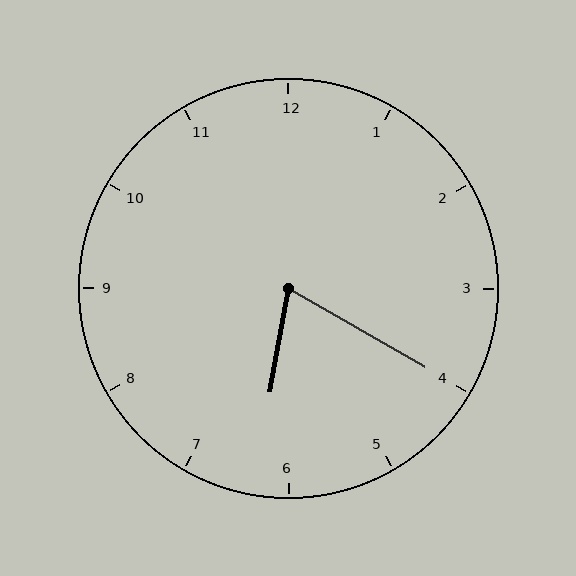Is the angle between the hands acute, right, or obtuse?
It is acute.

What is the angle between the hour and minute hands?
Approximately 70 degrees.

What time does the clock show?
6:20.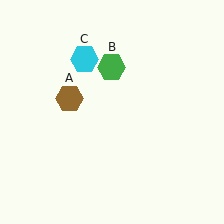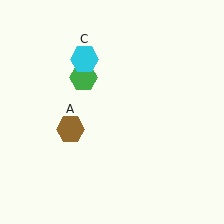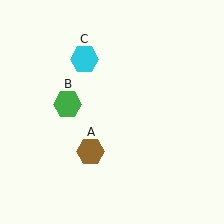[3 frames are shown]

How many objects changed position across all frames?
2 objects changed position: brown hexagon (object A), green hexagon (object B).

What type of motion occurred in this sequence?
The brown hexagon (object A), green hexagon (object B) rotated counterclockwise around the center of the scene.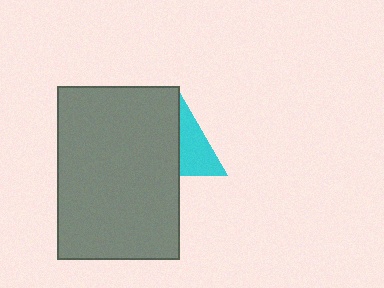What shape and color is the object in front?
The object in front is a gray rectangle.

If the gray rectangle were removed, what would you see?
You would see the complete cyan triangle.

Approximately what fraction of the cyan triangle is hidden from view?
Roughly 50% of the cyan triangle is hidden behind the gray rectangle.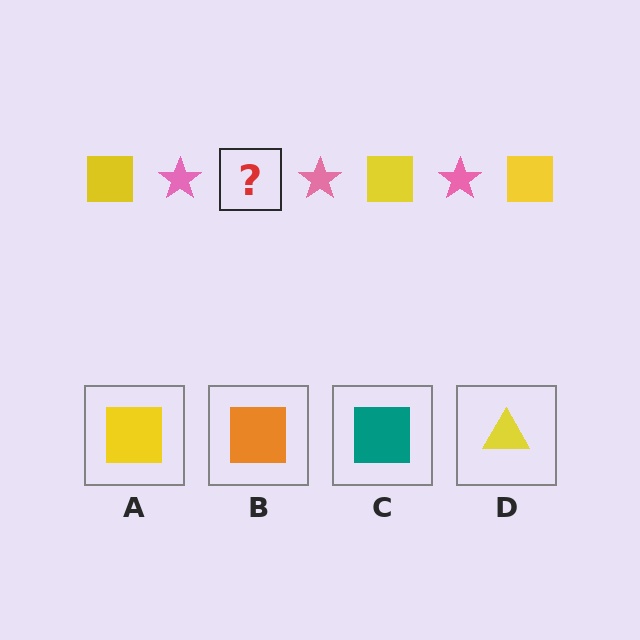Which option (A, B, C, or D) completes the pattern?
A.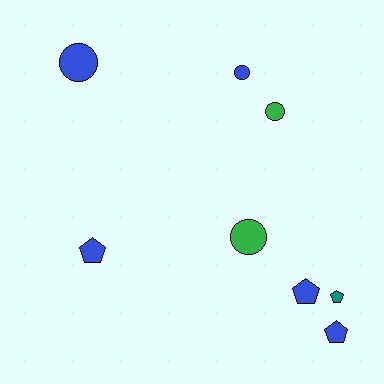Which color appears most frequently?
Blue, with 5 objects.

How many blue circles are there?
There are 2 blue circles.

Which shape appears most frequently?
Circle, with 4 objects.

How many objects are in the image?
There are 8 objects.